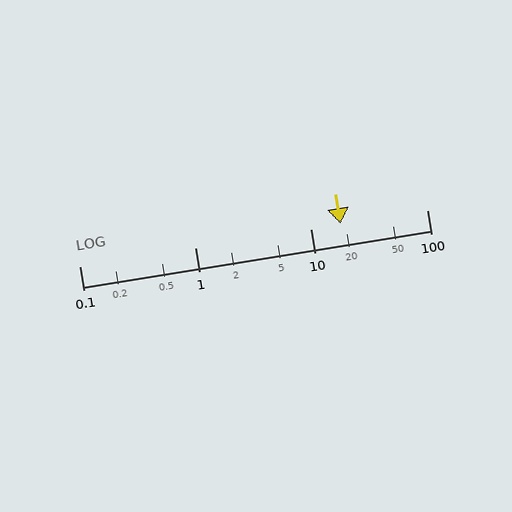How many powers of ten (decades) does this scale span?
The scale spans 3 decades, from 0.1 to 100.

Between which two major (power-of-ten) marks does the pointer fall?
The pointer is between 10 and 100.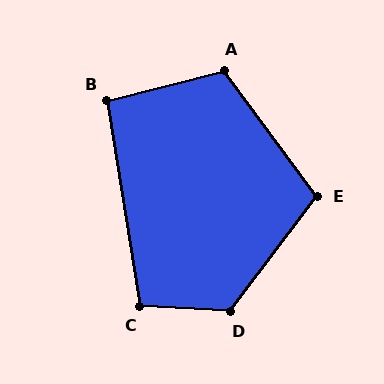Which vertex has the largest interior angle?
D, at approximately 124 degrees.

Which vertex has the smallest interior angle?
B, at approximately 95 degrees.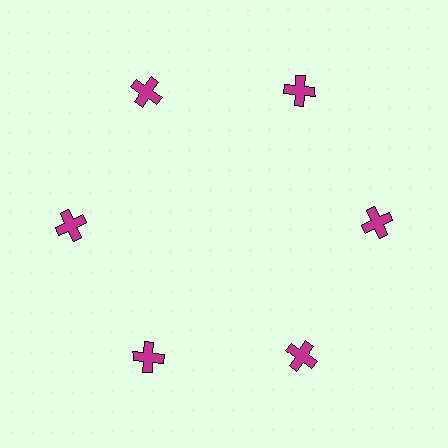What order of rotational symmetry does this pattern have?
This pattern has 6-fold rotational symmetry.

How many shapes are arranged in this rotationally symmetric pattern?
There are 6 shapes, arranged in 6 groups of 1.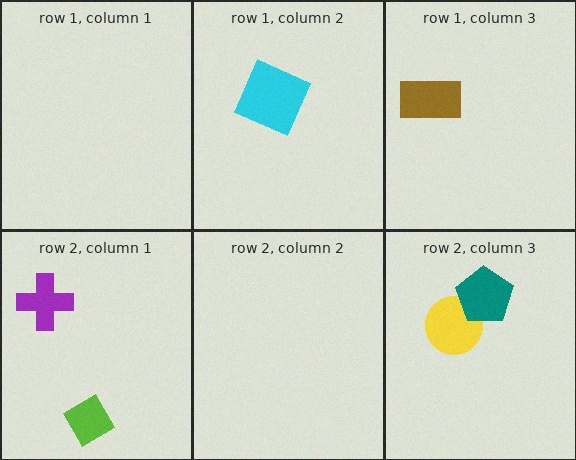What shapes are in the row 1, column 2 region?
The cyan square.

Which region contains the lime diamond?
The row 2, column 1 region.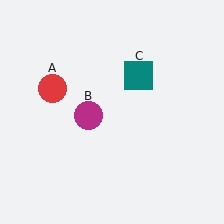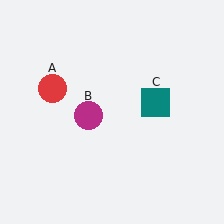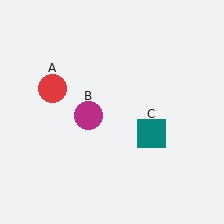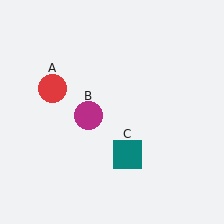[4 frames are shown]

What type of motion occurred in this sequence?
The teal square (object C) rotated clockwise around the center of the scene.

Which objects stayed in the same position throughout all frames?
Red circle (object A) and magenta circle (object B) remained stationary.